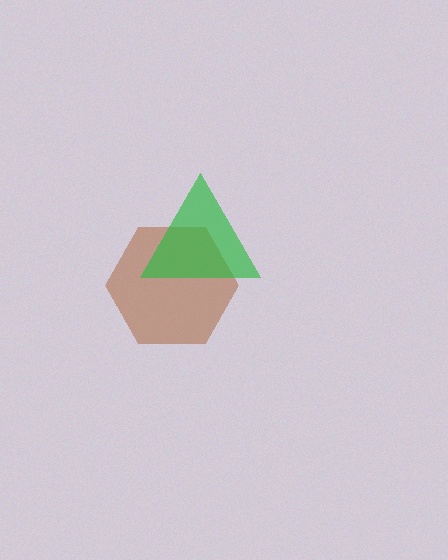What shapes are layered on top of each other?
The layered shapes are: a brown hexagon, a green triangle.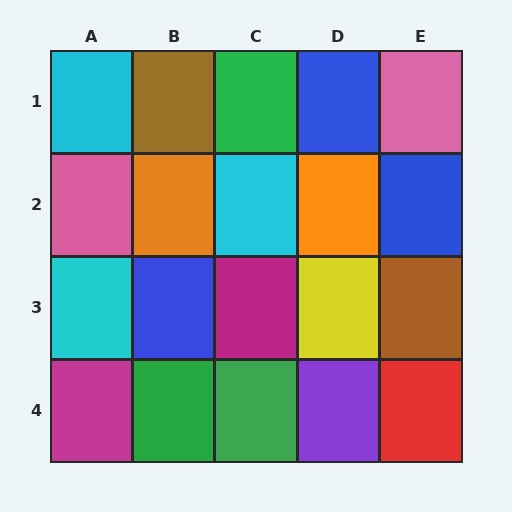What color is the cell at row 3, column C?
Magenta.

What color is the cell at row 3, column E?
Brown.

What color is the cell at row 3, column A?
Cyan.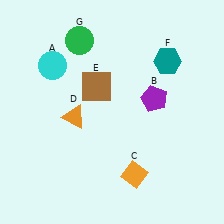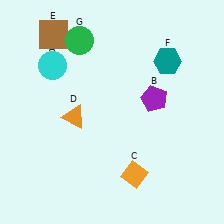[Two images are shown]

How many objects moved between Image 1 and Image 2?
1 object moved between the two images.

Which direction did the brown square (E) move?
The brown square (E) moved up.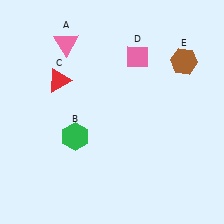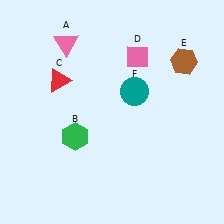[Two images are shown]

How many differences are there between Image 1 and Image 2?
There is 1 difference between the two images.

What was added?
A teal circle (F) was added in Image 2.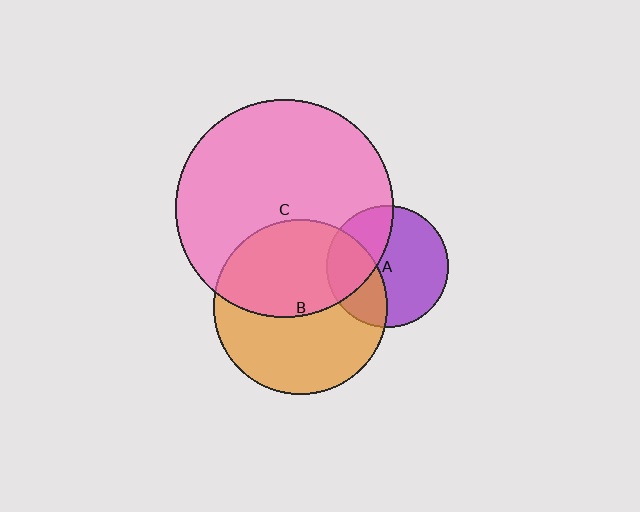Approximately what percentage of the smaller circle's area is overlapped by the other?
Approximately 35%.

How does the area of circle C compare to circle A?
Approximately 3.2 times.